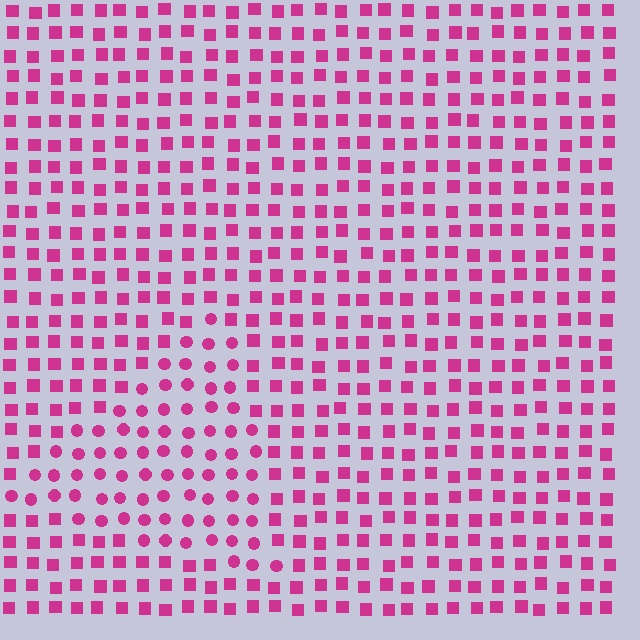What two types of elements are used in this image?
The image uses circles inside the triangle region and squares outside it.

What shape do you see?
I see a triangle.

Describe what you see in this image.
The image is filled with small magenta elements arranged in a uniform grid. A triangle-shaped region contains circles, while the surrounding area contains squares. The boundary is defined purely by the change in element shape.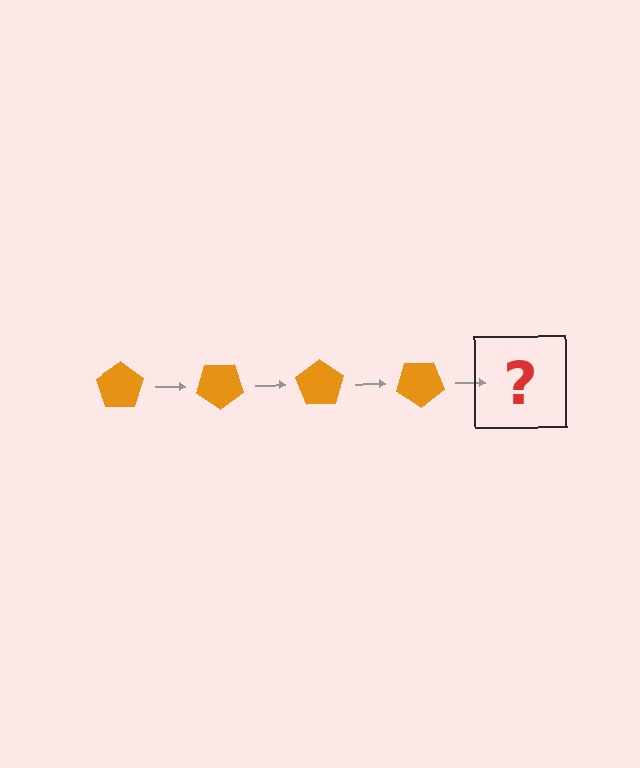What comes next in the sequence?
The next element should be an orange pentagon rotated 140 degrees.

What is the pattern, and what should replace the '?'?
The pattern is that the pentagon rotates 35 degrees each step. The '?' should be an orange pentagon rotated 140 degrees.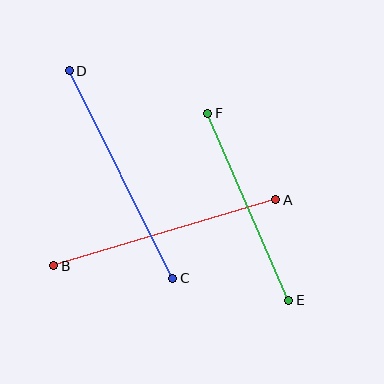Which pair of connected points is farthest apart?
Points C and D are farthest apart.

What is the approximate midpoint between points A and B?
The midpoint is at approximately (165, 233) pixels.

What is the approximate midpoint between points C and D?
The midpoint is at approximately (121, 174) pixels.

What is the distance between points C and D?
The distance is approximately 232 pixels.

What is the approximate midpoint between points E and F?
The midpoint is at approximately (248, 207) pixels.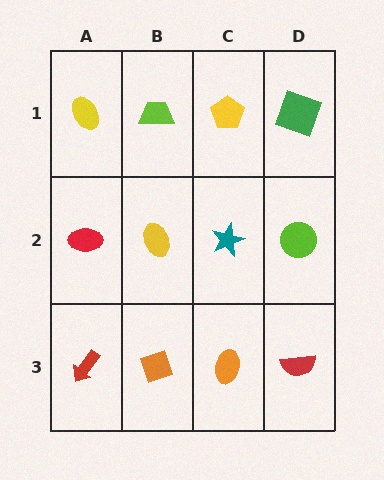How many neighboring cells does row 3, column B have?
3.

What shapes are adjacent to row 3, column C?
A teal star (row 2, column C), an orange diamond (row 3, column B), a red semicircle (row 3, column D).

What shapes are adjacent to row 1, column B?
A yellow ellipse (row 2, column B), a yellow ellipse (row 1, column A), a yellow pentagon (row 1, column C).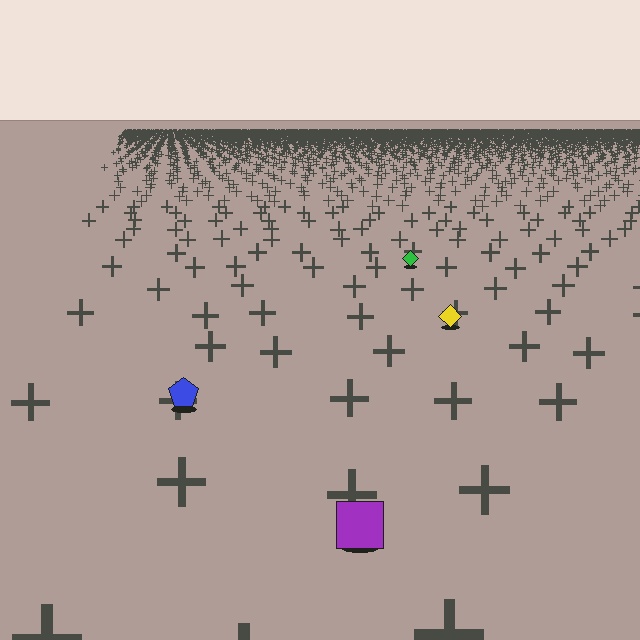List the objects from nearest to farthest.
From nearest to farthest: the purple square, the blue pentagon, the yellow diamond, the green diamond.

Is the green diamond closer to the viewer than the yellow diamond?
No. The yellow diamond is closer — you can tell from the texture gradient: the ground texture is coarser near it.